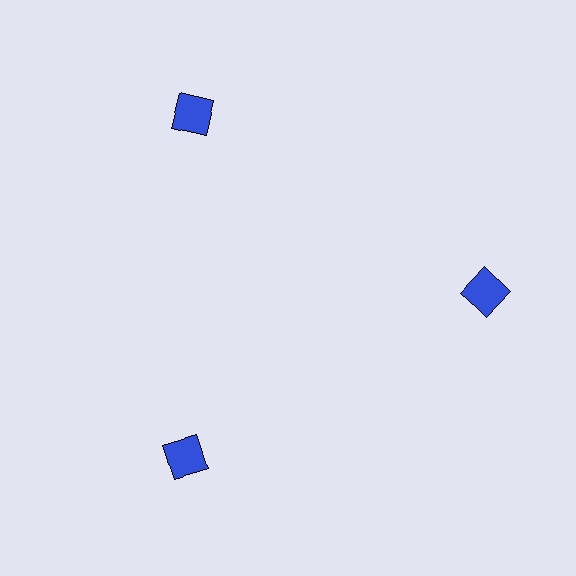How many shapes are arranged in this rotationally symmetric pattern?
There are 3 shapes, arranged in 3 groups of 1.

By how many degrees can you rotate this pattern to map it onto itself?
The pattern maps onto itself every 120 degrees of rotation.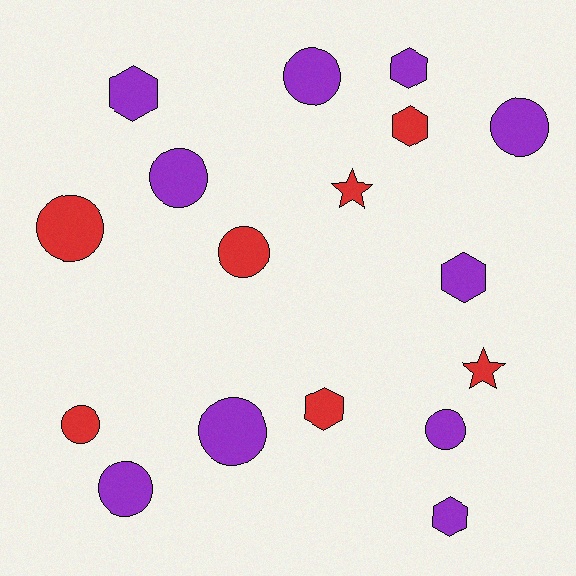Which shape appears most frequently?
Circle, with 9 objects.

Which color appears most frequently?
Purple, with 10 objects.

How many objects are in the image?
There are 17 objects.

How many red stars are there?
There are 2 red stars.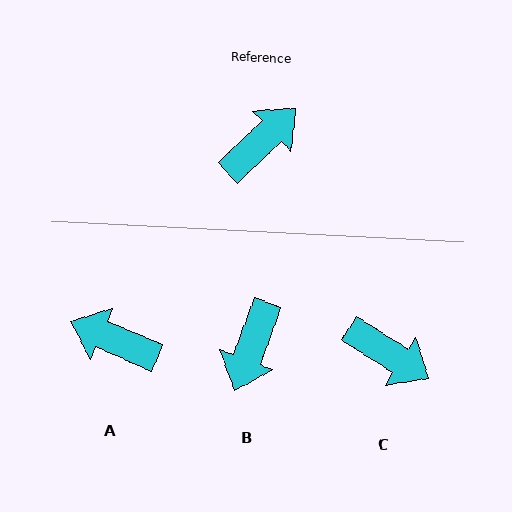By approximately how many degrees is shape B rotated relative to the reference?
Approximately 154 degrees clockwise.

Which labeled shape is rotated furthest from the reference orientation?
B, about 154 degrees away.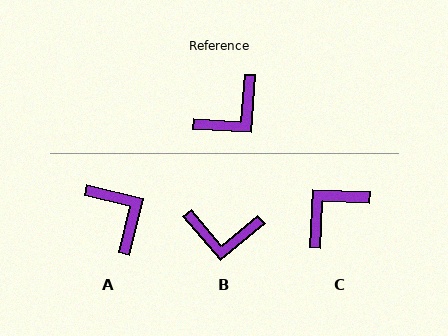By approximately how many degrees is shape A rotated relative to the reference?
Approximately 80 degrees counter-clockwise.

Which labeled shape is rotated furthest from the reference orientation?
C, about 178 degrees away.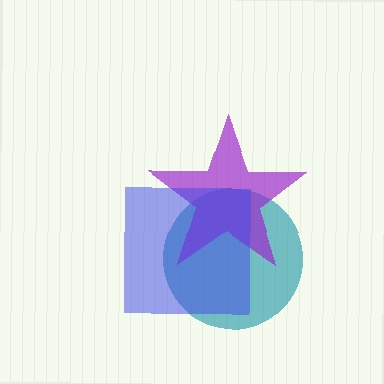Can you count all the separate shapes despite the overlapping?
Yes, there are 3 separate shapes.